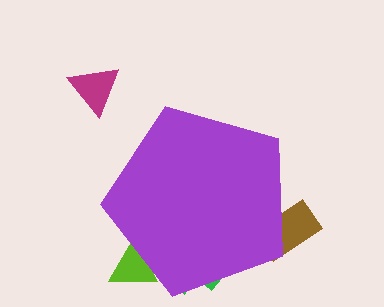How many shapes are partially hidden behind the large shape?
4 shapes are partially hidden.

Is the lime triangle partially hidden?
Yes, the lime triangle is partially hidden behind the purple pentagon.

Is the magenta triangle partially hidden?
No, the magenta triangle is fully visible.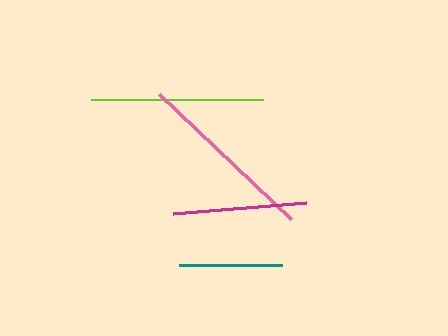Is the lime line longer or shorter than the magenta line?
The lime line is longer than the magenta line.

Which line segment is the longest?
The pink line is the longest at approximately 182 pixels.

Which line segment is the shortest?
The teal line is the shortest at approximately 103 pixels.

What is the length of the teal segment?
The teal segment is approximately 103 pixels long.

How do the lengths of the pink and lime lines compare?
The pink and lime lines are approximately the same length.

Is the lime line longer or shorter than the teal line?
The lime line is longer than the teal line.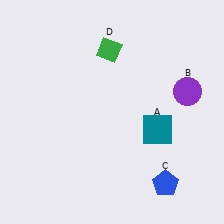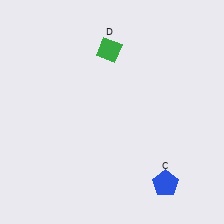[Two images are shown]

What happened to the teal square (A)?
The teal square (A) was removed in Image 2. It was in the bottom-right area of Image 1.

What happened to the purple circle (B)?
The purple circle (B) was removed in Image 2. It was in the top-right area of Image 1.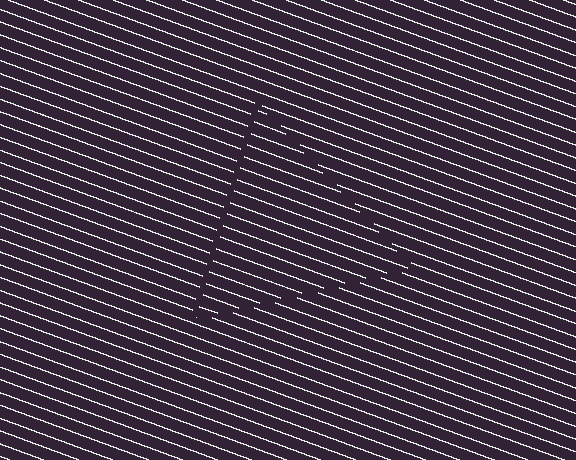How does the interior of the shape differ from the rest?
The interior of the shape contains the same grating, shifted by half a period — the contour is defined by the phase discontinuity where line-ends from the inner and outer gratings abut.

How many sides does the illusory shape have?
3 sides — the line-ends trace a triangle.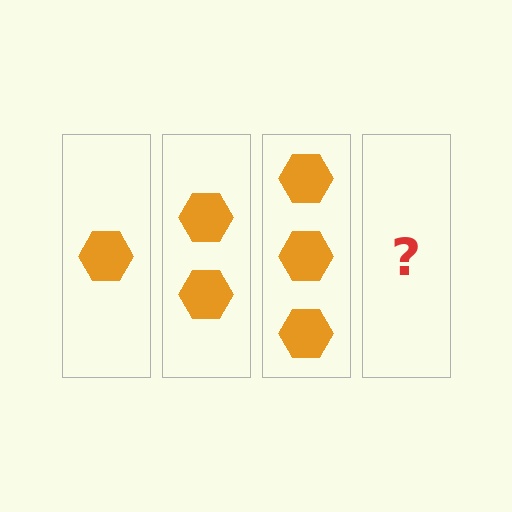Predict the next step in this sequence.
The next step is 4 hexagons.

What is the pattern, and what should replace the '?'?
The pattern is that each step adds one more hexagon. The '?' should be 4 hexagons.